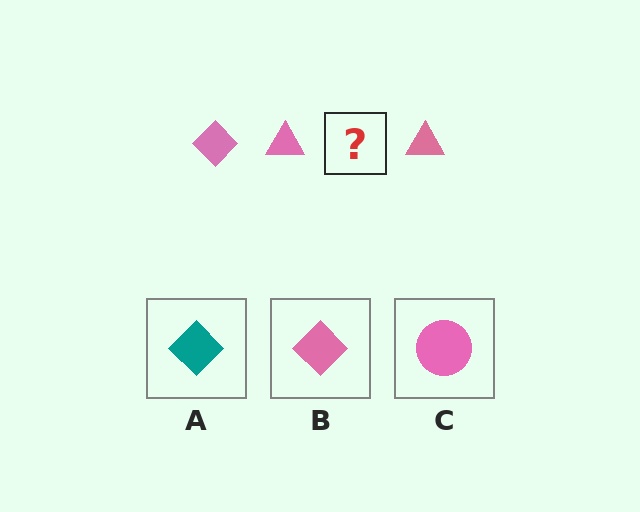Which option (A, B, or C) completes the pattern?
B.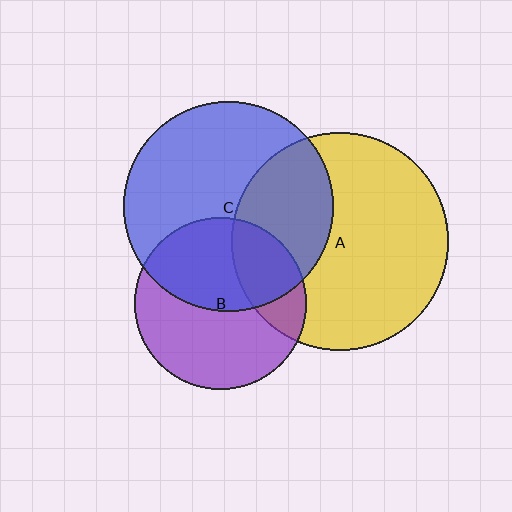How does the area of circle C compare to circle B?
Approximately 1.5 times.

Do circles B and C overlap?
Yes.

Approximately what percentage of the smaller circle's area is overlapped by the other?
Approximately 45%.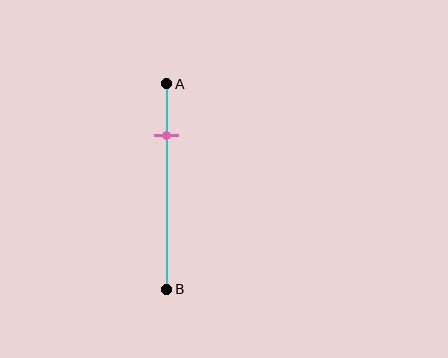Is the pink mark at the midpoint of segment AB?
No, the mark is at about 25% from A, not at the 50% midpoint.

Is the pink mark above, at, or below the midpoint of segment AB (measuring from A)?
The pink mark is above the midpoint of segment AB.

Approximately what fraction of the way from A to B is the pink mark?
The pink mark is approximately 25% of the way from A to B.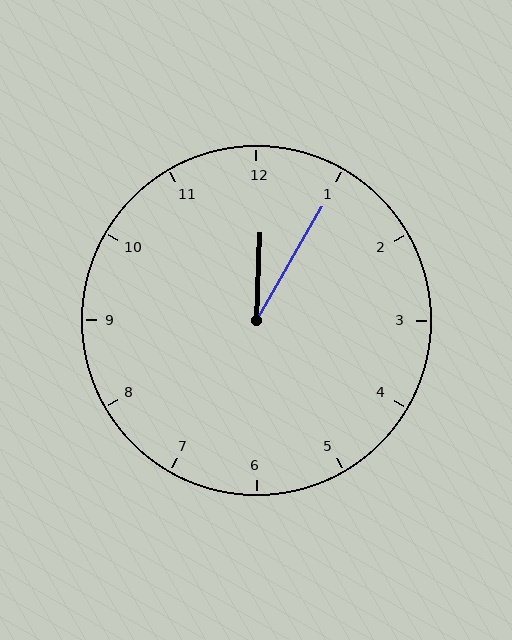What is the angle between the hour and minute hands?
Approximately 28 degrees.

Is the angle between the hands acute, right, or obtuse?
It is acute.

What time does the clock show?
12:05.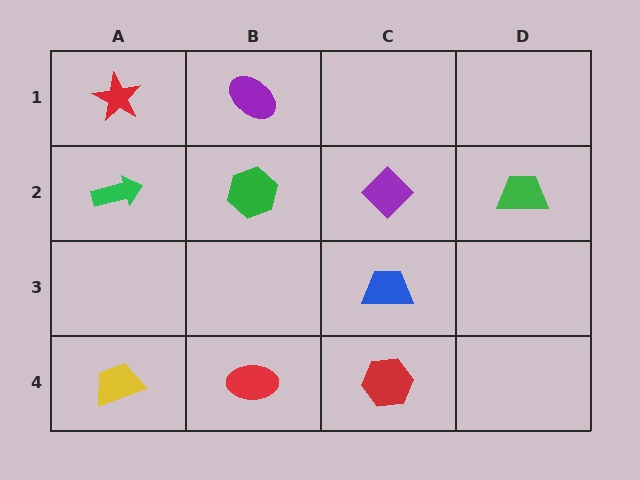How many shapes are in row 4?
3 shapes.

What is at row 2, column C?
A purple diamond.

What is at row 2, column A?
A green arrow.